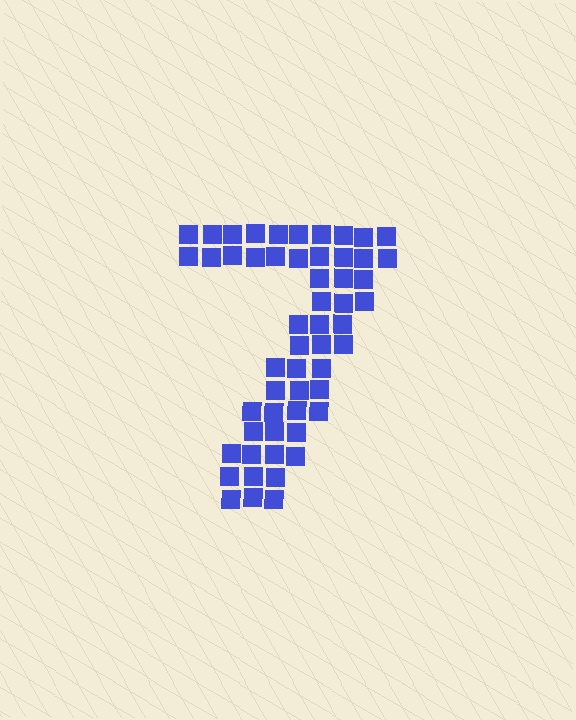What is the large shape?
The large shape is the digit 7.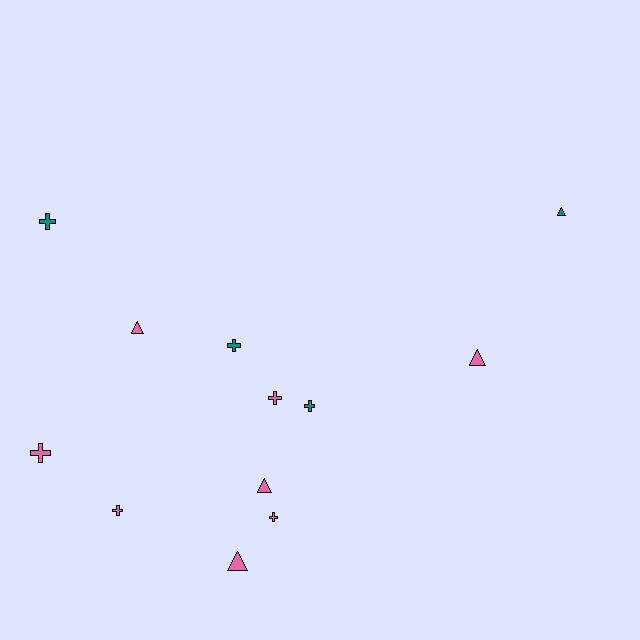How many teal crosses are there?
There are 3 teal crosses.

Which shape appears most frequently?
Cross, with 7 objects.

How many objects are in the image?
There are 12 objects.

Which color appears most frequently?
Pink, with 8 objects.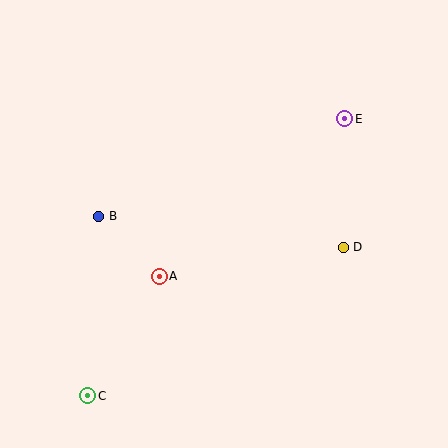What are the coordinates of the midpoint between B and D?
The midpoint between B and D is at (221, 232).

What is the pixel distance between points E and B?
The distance between E and B is 264 pixels.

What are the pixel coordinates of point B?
Point B is at (99, 216).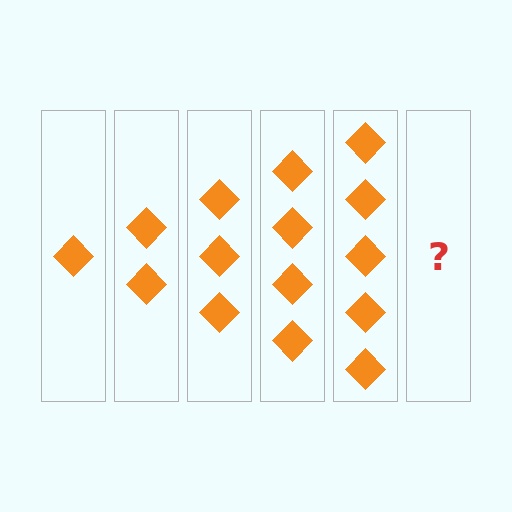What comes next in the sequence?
The next element should be 6 diamonds.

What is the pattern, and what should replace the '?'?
The pattern is that each step adds one more diamond. The '?' should be 6 diamonds.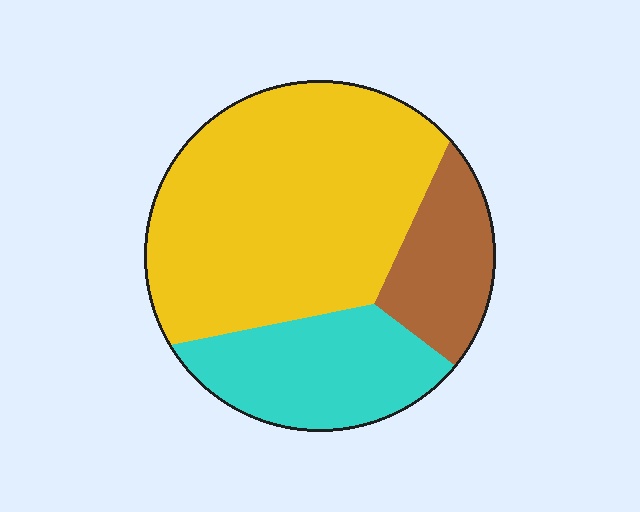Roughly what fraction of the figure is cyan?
Cyan covers about 25% of the figure.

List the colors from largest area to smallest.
From largest to smallest: yellow, cyan, brown.